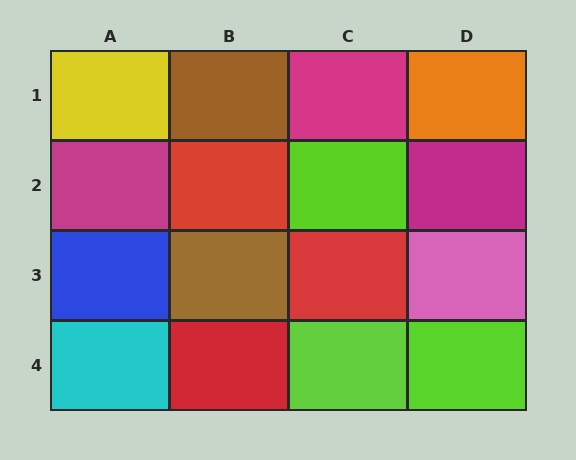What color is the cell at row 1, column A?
Yellow.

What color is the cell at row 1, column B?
Brown.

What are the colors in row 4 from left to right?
Cyan, red, lime, lime.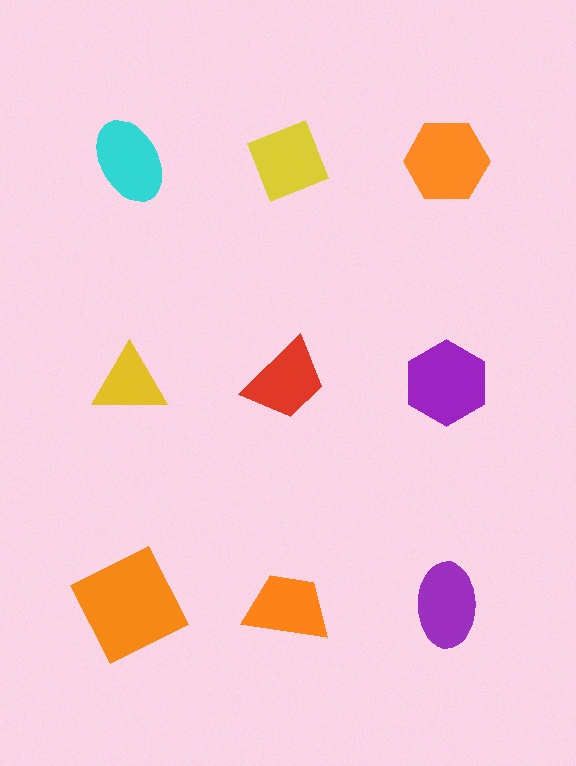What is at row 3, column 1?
An orange square.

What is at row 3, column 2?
An orange trapezoid.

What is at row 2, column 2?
A red trapezoid.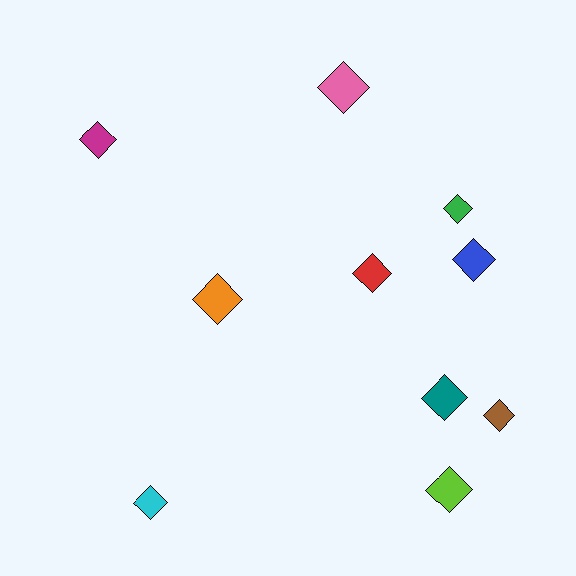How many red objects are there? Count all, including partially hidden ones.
There is 1 red object.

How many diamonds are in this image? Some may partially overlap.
There are 10 diamonds.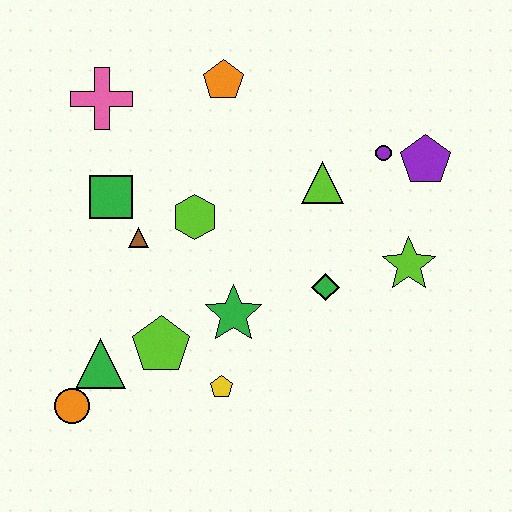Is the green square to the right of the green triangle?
Yes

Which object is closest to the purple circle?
The purple pentagon is closest to the purple circle.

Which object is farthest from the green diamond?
The pink cross is farthest from the green diamond.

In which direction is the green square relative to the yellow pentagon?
The green square is above the yellow pentagon.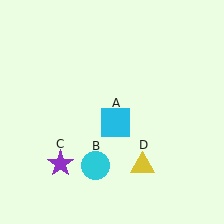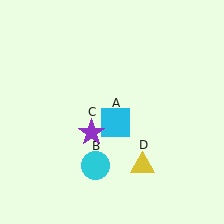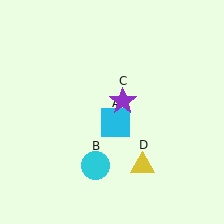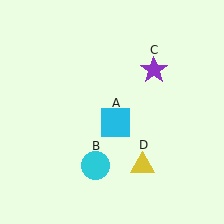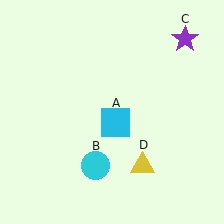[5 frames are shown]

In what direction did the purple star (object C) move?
The purple star (object C) moved up and to the right.